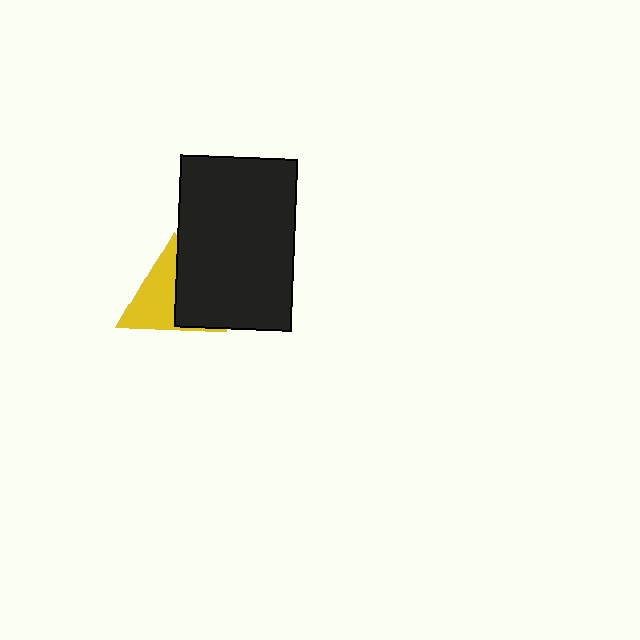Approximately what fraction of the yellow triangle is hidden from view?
Roughly 45% of the yellow triangle is hidden behind the black rectangle.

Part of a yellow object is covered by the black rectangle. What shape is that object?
It is a triangle.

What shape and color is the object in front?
The object in front is a black rectangle.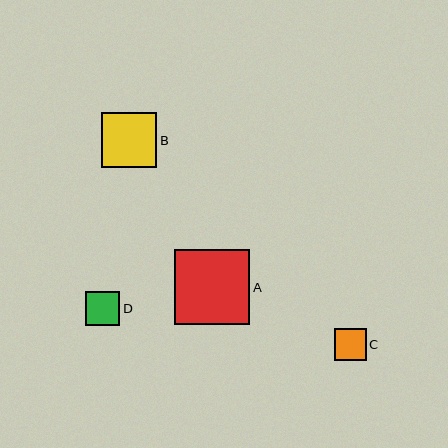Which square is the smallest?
Square C is the smallest with a size of approximately 32 pixels.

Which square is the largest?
Square A is the largest with a size of approximately 75 pixels.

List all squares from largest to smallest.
From largest to smallest: A, B, D, C.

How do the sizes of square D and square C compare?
Square D and square C are approximately the same size.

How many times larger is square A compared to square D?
Square A is approximately 2.2 times the size of square D.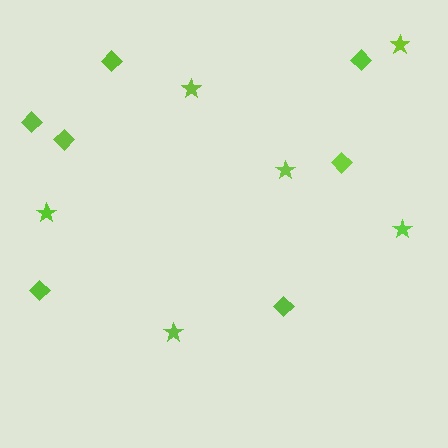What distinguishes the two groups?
There are 2 groups: one group of diamonds (7) and one group of stars (6).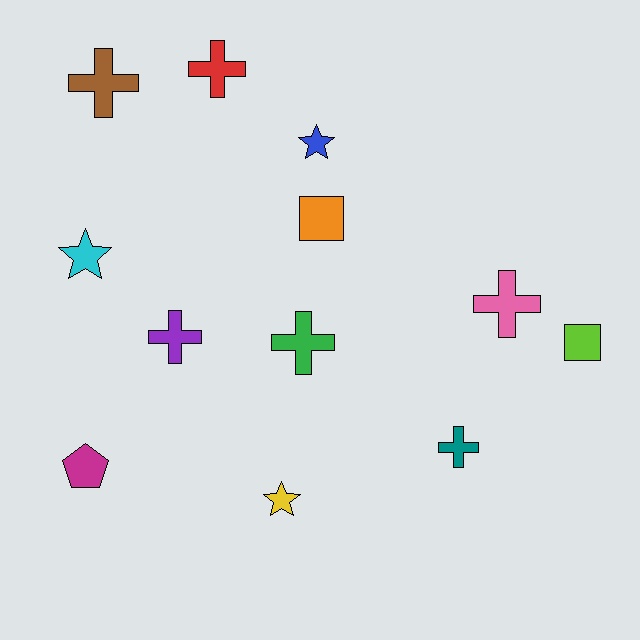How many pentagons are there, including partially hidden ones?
There is 1 pentagon.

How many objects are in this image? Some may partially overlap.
There are 12 objects.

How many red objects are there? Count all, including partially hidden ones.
There is 1 red object.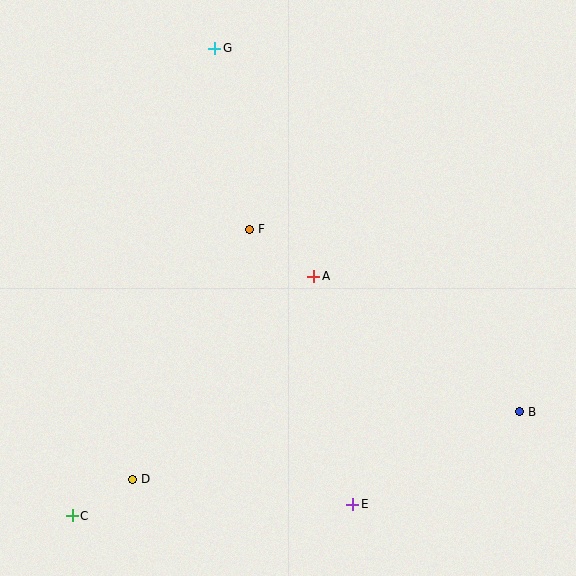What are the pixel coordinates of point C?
Point C is at (72, 516).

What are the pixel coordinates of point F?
Point F is at (250, 229).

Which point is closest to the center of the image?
Point A at (314, 276) is closest to the center.